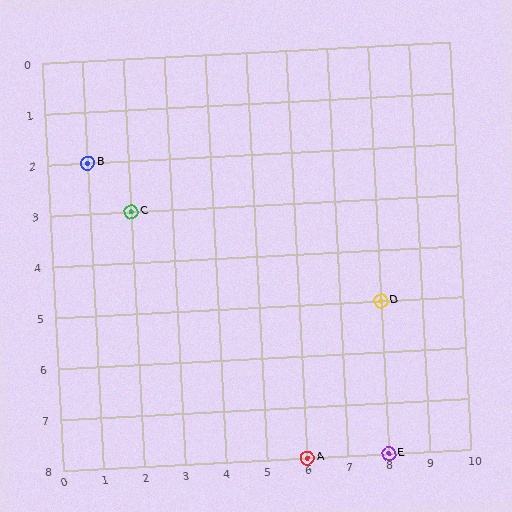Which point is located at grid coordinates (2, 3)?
Point C is at (2, 3).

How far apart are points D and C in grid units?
Points D and C are 6 columns and 2 rows apart (about 6.3 grid units diagonally).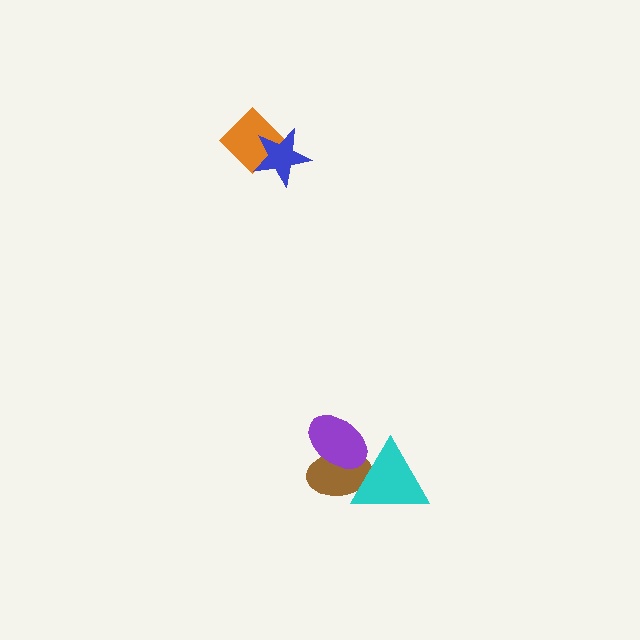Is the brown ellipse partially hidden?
Yes, it is partially covered by another shape.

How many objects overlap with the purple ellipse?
2 objects overlap with the purple ellipse.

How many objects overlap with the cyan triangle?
2 objects overlap with the cyan triangle.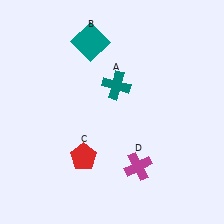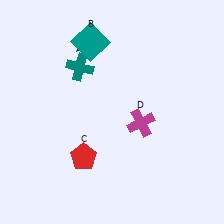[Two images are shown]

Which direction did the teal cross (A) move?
The teal cross (A) moved left.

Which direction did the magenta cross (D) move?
The magenta cross (D) moved up.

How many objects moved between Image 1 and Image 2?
2 objects moved between the two images.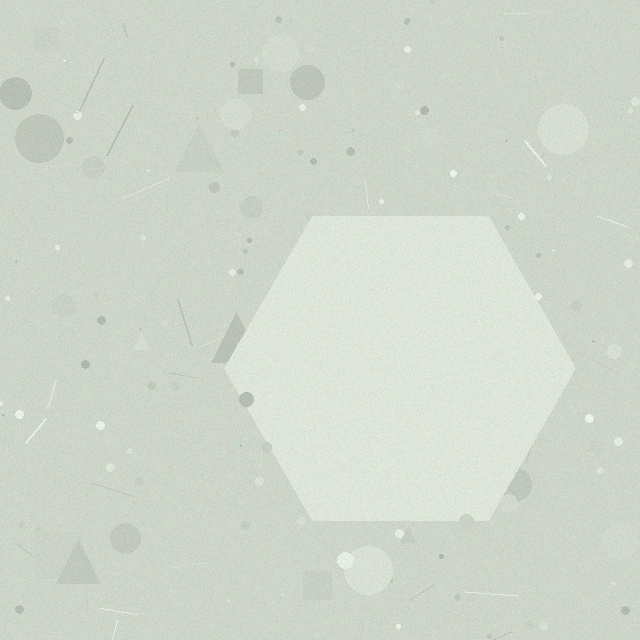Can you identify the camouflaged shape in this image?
The camouflaged shape is a hexagon.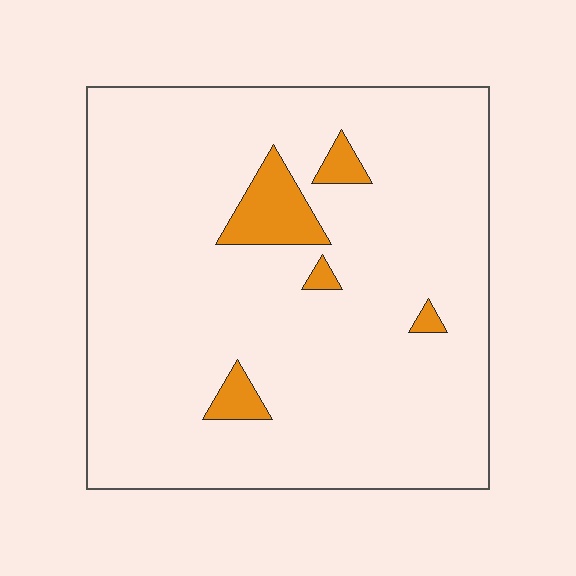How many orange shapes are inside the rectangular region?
5.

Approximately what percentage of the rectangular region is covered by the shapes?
Approximately 5%.